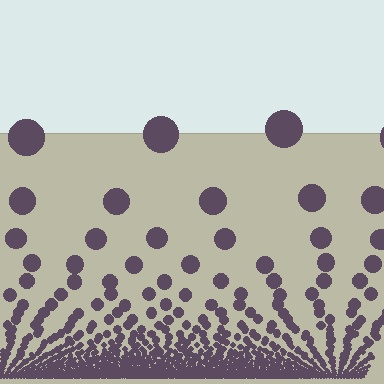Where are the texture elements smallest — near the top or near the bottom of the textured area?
Near the bottom.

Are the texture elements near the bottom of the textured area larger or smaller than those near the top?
Smaller. The gradient is inverted — elements near the bottom are smaller and denser.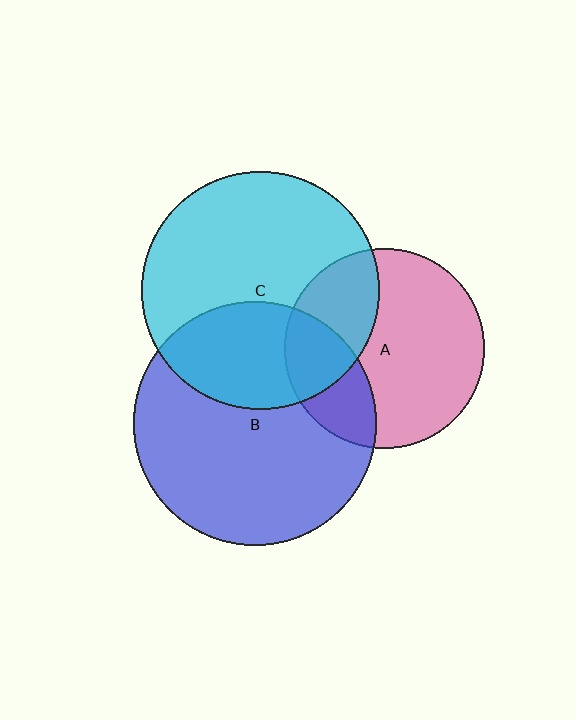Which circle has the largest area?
Circle B (blue).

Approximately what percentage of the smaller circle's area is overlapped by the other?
Approximately 30%.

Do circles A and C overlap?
Yes.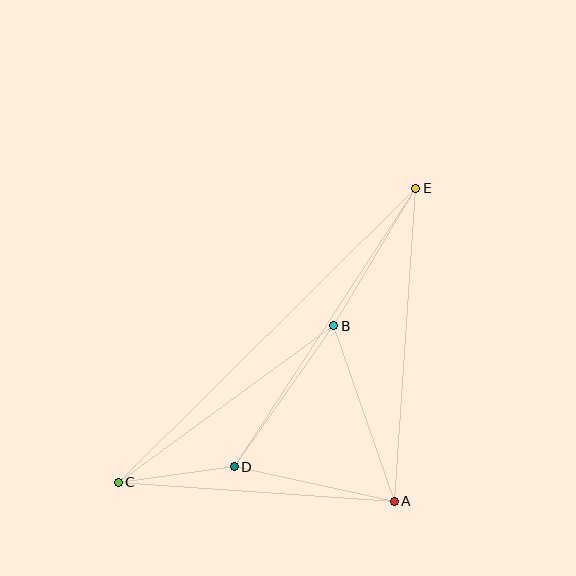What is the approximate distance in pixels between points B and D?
The distance between B and D is approximately 173 pixels.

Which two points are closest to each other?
Points C and D are closest to each other.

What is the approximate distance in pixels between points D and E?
The distance between D and E is approximately 333 pixels.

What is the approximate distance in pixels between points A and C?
The distance between A and C is approximately 277 pixels.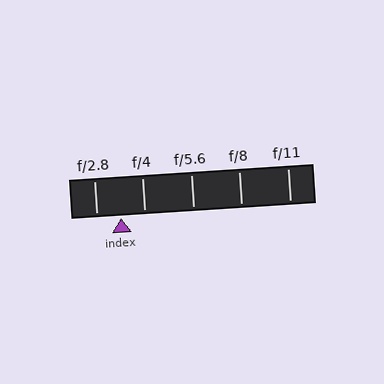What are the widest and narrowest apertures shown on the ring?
The widest aperture shown is f/2.8 and the narrowest is f/11.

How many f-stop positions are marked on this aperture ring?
There are 5 f-stop positions marked.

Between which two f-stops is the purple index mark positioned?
The index mark is between f/2.8 and f/4.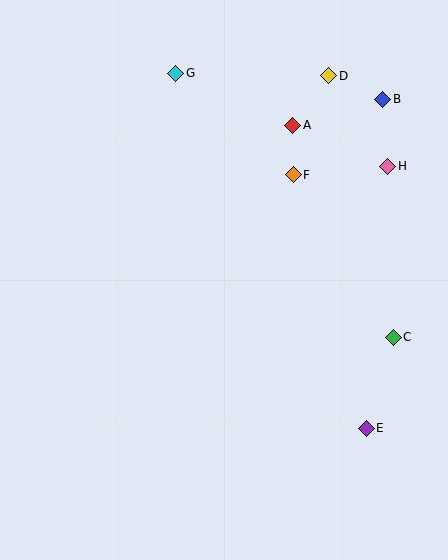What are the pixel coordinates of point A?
Point A is at (293, 125).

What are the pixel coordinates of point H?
Point H is at (388, 166).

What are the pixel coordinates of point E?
Point E is at (366, 428).